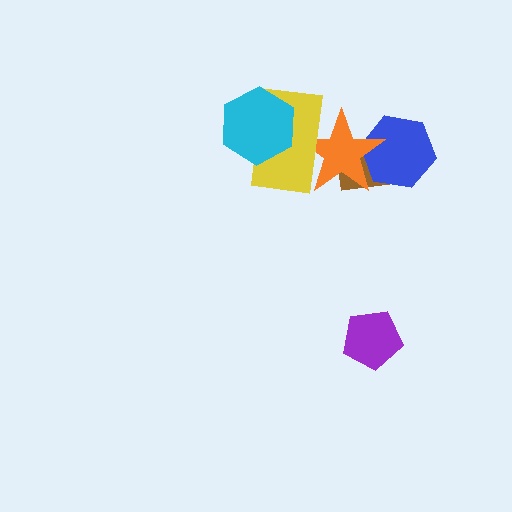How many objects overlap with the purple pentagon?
0 objects overlap with the purple pentagon.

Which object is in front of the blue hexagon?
The orange star is in front of the blue hexagon.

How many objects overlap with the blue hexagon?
2 objects overlap with the blue hexagon.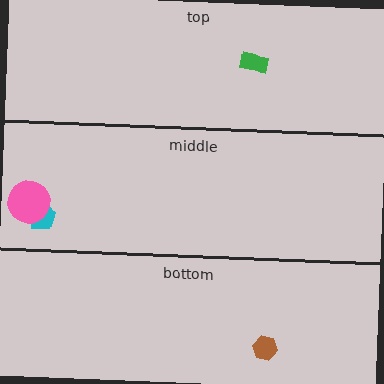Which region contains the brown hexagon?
The bottom region.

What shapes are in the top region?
The green rectangle.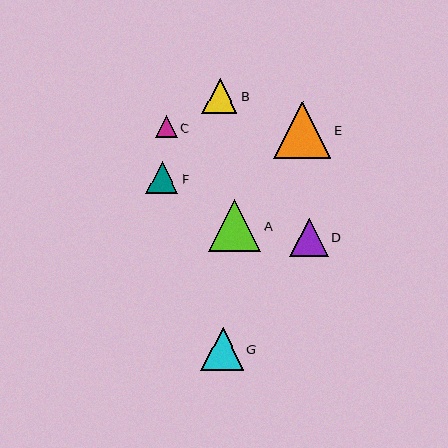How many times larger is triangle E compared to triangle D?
Triangle E is approximately 1.5 times the size of triangle D.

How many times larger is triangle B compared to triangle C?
Triangle B is approximately 1.6 times the size of triangle C.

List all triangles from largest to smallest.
From largest to smallest: E, A, G, D, B, F, C.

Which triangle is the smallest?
Triangle C is the smallest with a size of approximately 22 pixels.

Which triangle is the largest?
Triangle E is the largest with a size of approximately 57 pixels.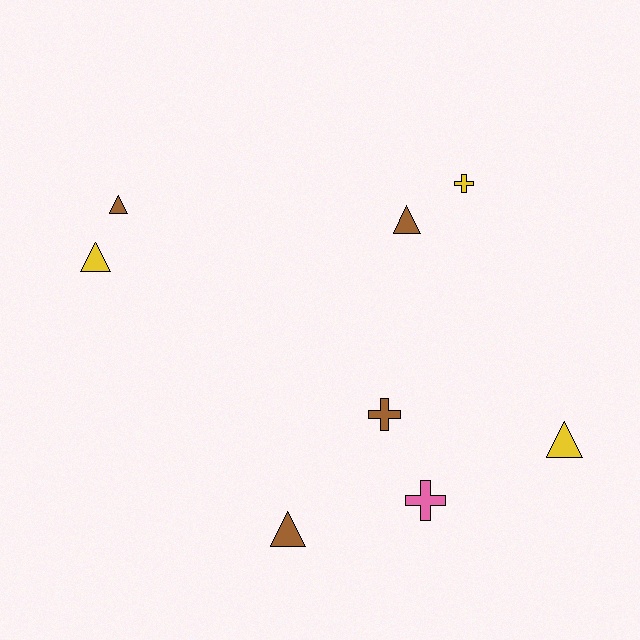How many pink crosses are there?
There is 1 pink cross.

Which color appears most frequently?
Brown, with 4 objects.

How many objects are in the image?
There are 8 objects.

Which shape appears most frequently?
Triangle, with 5 objects.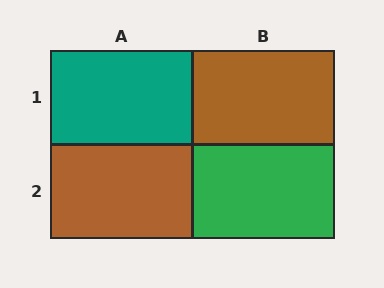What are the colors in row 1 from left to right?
Teal, brown.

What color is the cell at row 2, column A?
Brown.